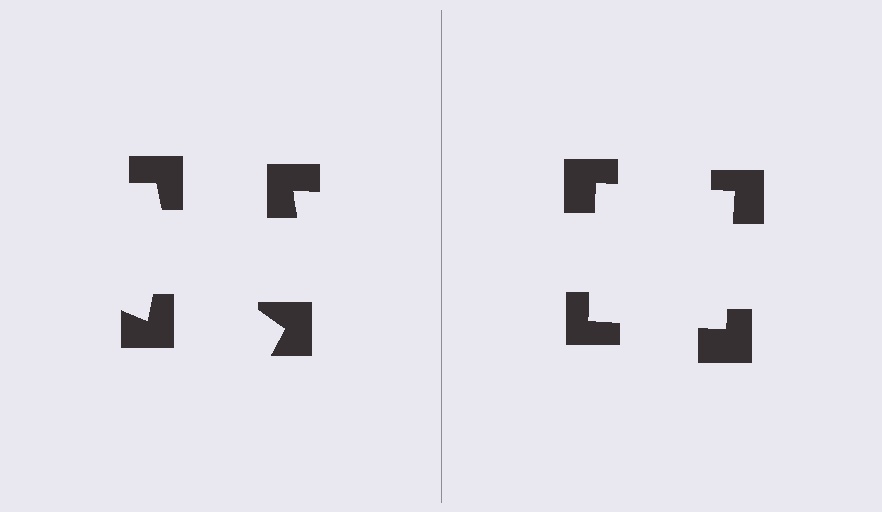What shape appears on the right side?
An illusory square.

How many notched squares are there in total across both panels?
8 — 4 on each side.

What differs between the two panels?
The notched squares are positioned identically on both sides; only the wedge orientations differ. On the right they align to a square; on the left they are misaligned.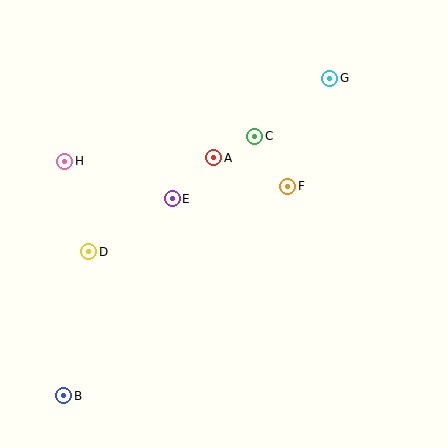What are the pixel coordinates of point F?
Point F is at (287, 186).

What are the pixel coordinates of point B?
Point B is at (64, 396).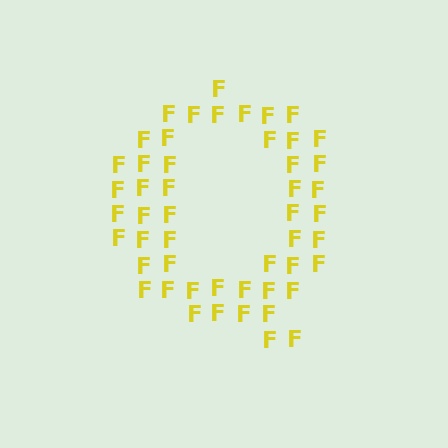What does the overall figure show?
The overall figure shows the letter Q.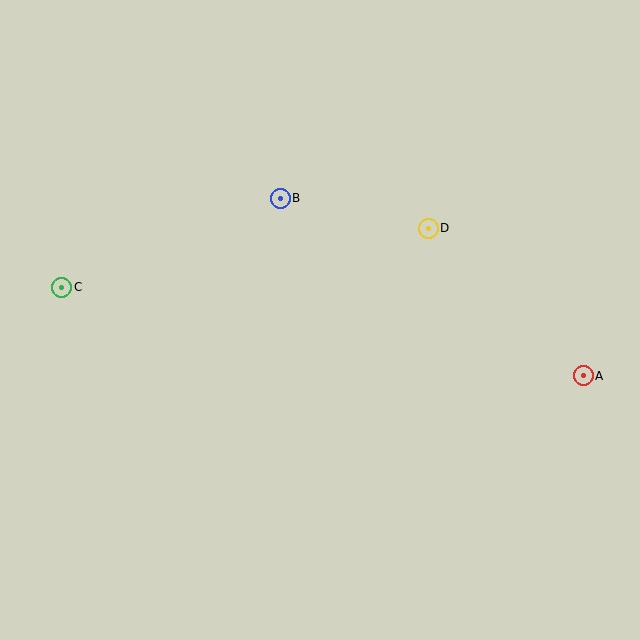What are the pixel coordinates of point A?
Point A is at (583, 376).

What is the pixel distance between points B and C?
The distance between B and C is 236 pixels.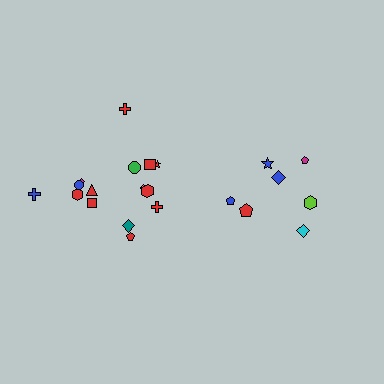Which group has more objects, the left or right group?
The left group.